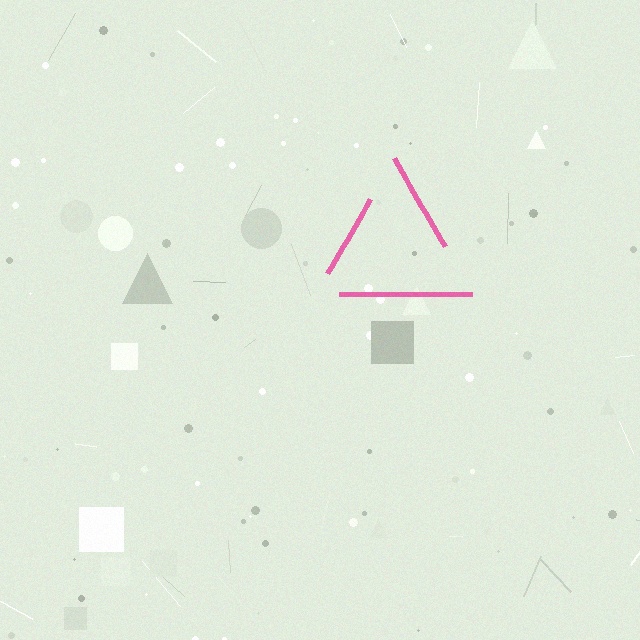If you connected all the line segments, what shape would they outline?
They would outline a triangle.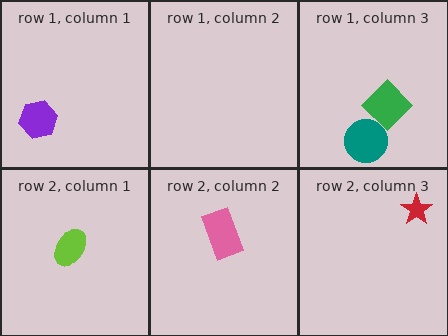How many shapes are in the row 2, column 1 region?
1.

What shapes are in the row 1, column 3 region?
The teal circle, the green diamond.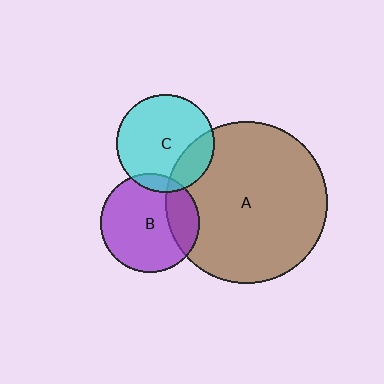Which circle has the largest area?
Circle A (brown).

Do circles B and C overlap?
Yes.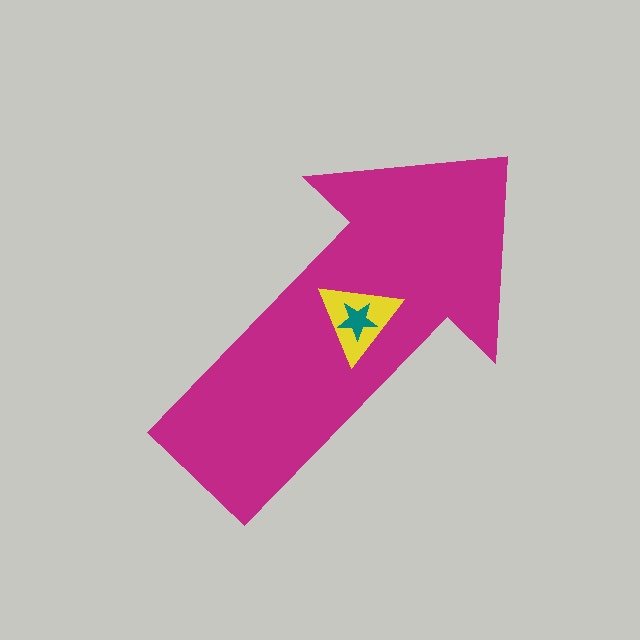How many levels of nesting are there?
3.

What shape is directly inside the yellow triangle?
The teal star.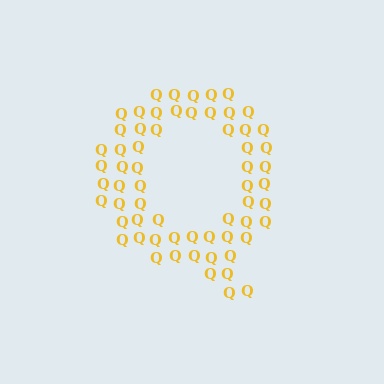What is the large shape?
The large shape is the letter Q.